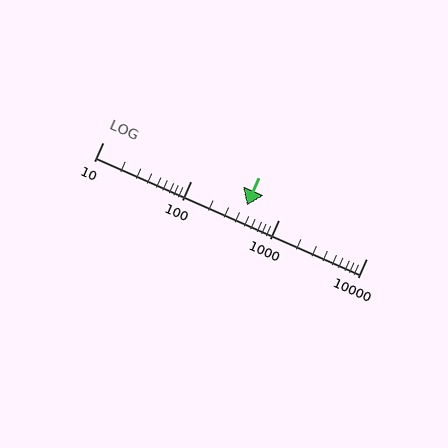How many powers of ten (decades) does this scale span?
The scale spans 3 decades, from 10 to 10000.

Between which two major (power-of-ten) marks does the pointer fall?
The pointer is between 100 and 1000.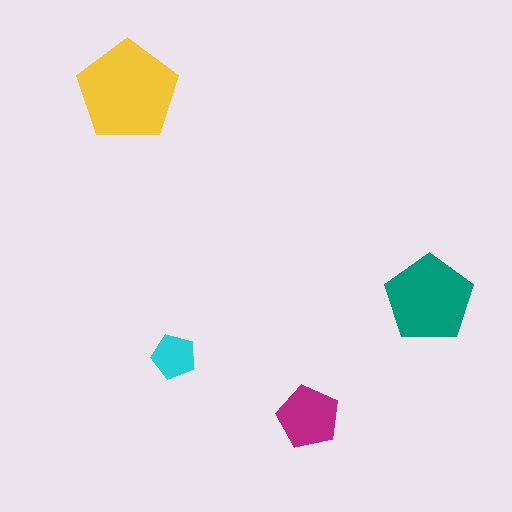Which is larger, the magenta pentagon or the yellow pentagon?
The yellow one.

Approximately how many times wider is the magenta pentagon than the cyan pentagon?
About 1.5 times wider.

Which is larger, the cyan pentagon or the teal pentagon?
The teal one.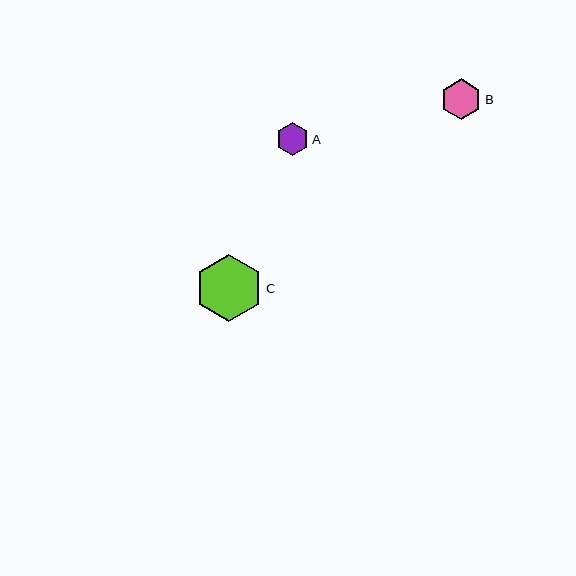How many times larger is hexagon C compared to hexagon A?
Hexagon C is approximately 2.0 times the size of hexagon A.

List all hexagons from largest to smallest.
From largest to smallest: C, B, A.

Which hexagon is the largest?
Hexagon C is the largest with a size of approximately 68 pixels.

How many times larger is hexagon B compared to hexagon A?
Hexagon B is approximately 1.2 times the size of hexagon A.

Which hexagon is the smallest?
Hexagon A is the smallest with a size of approximately 33 pixels.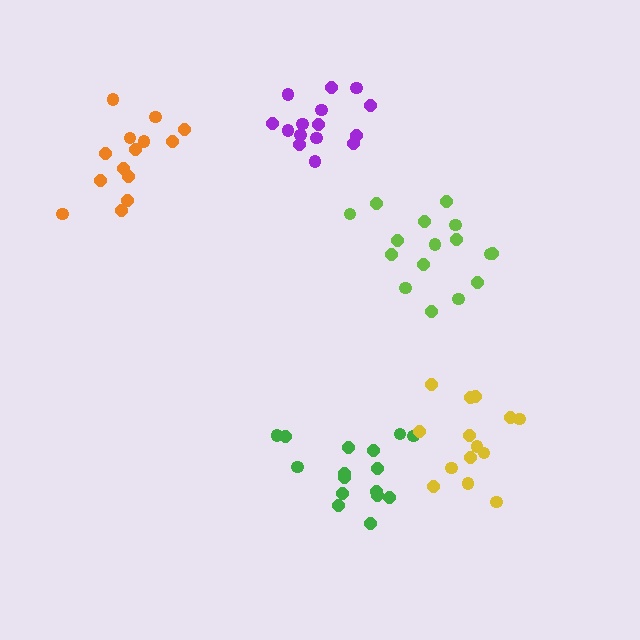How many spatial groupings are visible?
There are 5 spatial groupings.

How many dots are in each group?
Group 1: 16 dots, Group 2: 14 dots, Group 3: 14 dots, Group 4: 16 dots, Group 5: 15 dots (75 total).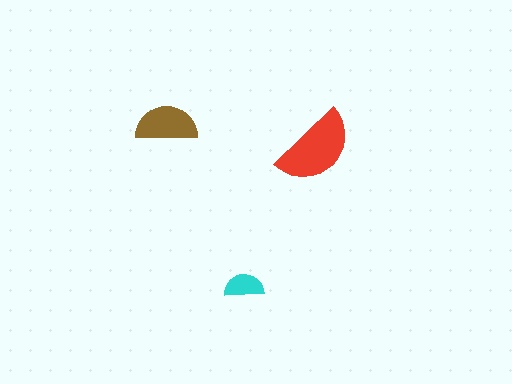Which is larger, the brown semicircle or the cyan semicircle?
The brown one.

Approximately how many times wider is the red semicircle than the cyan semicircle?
About 2 times wider.